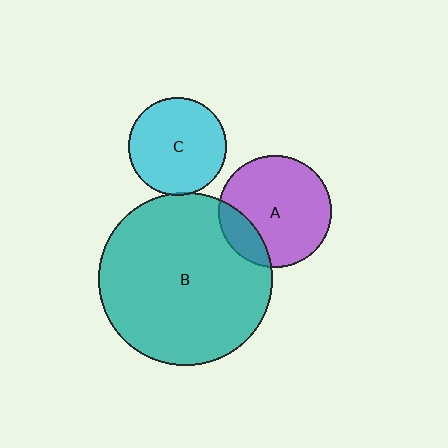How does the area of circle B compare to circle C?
Approximately 3.2 times.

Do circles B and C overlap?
Yes.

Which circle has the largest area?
Circle B (teal).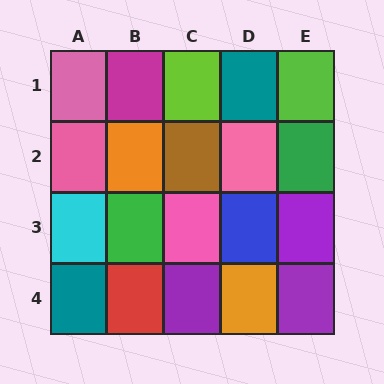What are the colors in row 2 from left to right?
Pink, orange, brown, pink, green.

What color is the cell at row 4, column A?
Teal.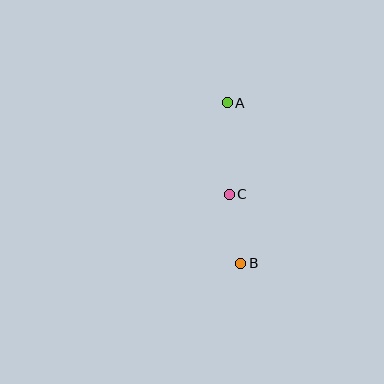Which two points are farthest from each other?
Points A and B are farthest from each other.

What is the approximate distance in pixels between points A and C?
The distance between A and C is approximately 91 pixels.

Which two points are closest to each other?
Points B and C are closest to each other.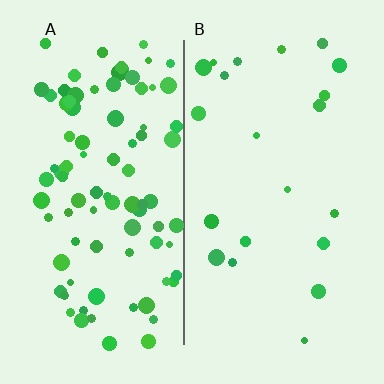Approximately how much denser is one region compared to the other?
Approximately 4.3× — region A over region B.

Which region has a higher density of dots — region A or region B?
A (the left).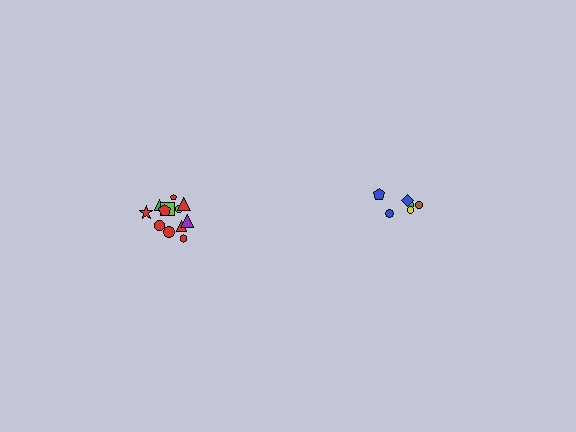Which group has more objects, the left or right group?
The left group.